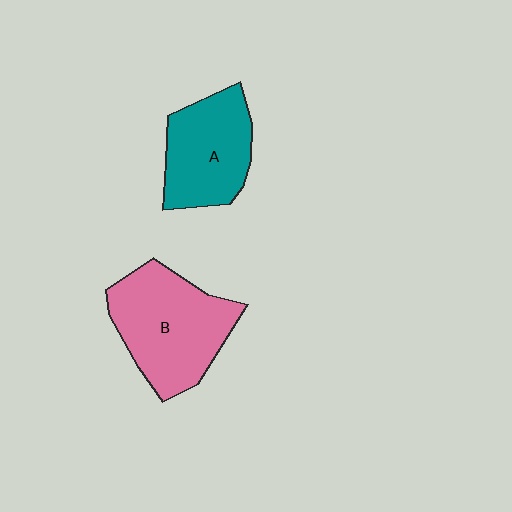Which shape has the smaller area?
Shape A (teal).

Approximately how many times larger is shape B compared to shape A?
Approximately 1.3 times.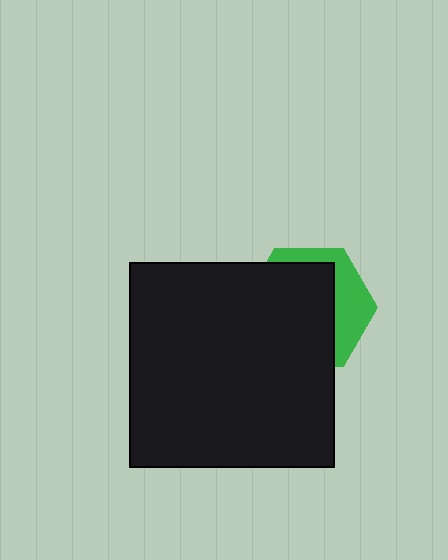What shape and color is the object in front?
The object in front is a black square.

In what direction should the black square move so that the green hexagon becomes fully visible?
The black square should move toward the lower-left. That is the shortest direction to clear the overlap and leave the green hexagon fully visible.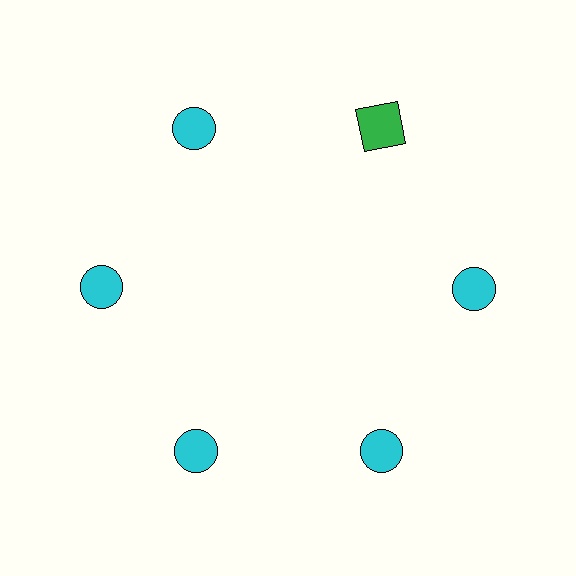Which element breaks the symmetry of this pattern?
The green square at roughly the 1 o'clock position breaks the symmetry. All other shapes are cyan circles.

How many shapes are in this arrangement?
There are 6 shapes arranged in a ring pattern.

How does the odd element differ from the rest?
It differs in both color (green instead of cyan) and shape (square instead of circle).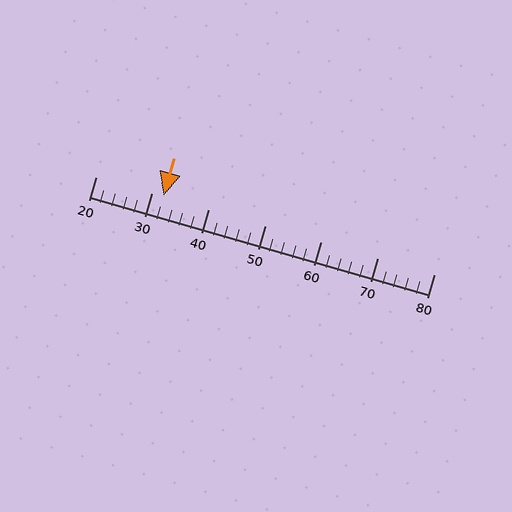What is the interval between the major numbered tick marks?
The major tick marks are spaced 10 units apart.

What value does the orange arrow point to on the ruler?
The orange arrow points to approximately 32.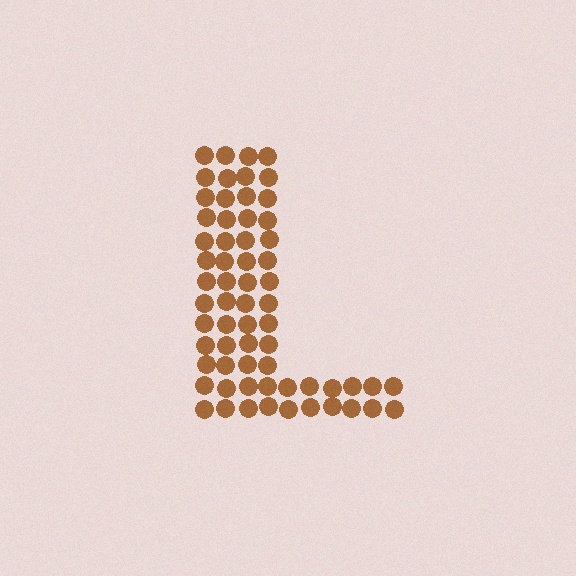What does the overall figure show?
The overall figure shows the letter L.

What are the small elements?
The small elements are circles.